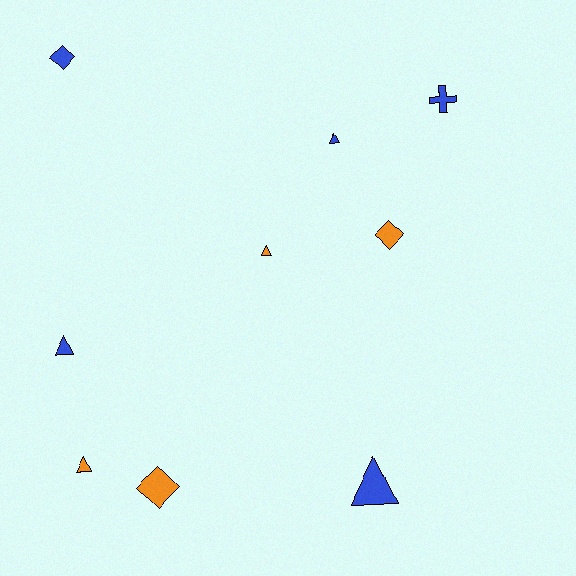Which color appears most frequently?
Blue, with 5 objects.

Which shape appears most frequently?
Triangle, with 5 objects.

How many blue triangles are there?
There are 3 blue triangles.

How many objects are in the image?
There are 9 objects.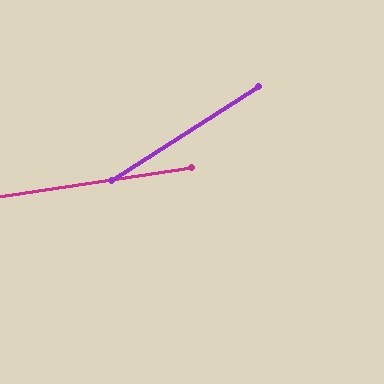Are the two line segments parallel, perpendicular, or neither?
Neither parallel nor perpendicular — they differ by about 24°.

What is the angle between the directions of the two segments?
Approximately 24 degrees.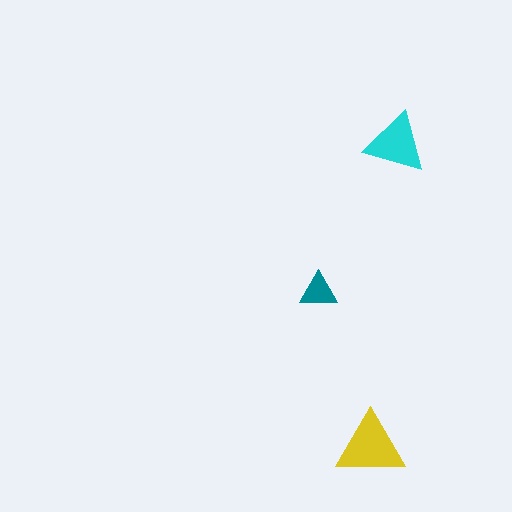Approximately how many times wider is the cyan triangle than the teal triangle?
About 1.5 times wider.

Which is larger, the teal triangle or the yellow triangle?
The yellow one.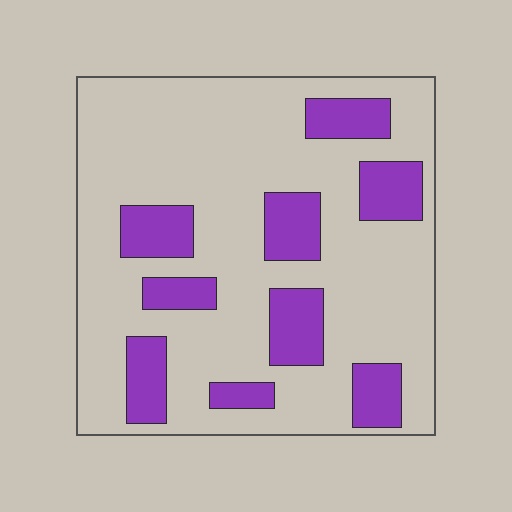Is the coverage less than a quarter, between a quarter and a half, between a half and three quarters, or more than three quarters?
Less than a quarter.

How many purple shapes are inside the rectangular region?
9.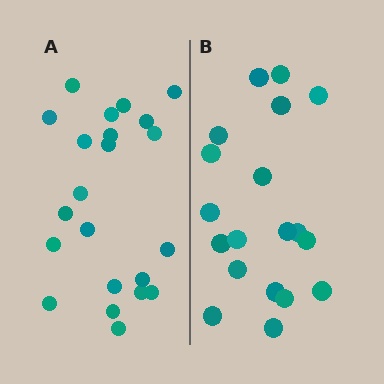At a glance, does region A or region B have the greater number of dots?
Region A (the left region) has more dots.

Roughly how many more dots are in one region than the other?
Region A has just a few more — roughly 2 or 3 more dots than region B.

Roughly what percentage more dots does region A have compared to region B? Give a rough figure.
About 15% more.